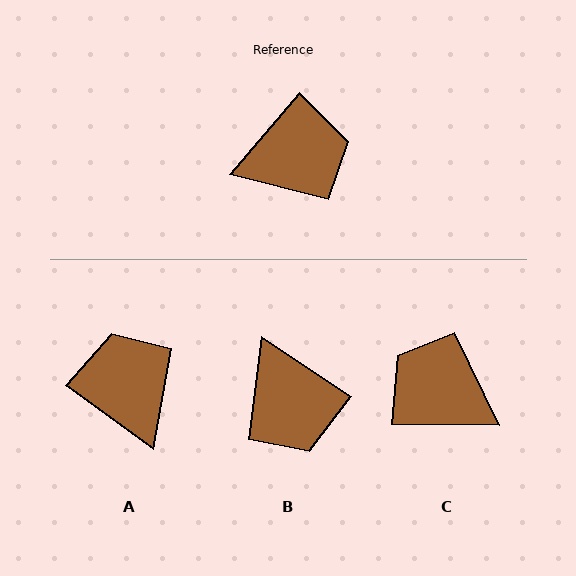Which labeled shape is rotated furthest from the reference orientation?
C, about 130 degrees away.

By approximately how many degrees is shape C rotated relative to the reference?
Approximately 130 degrees counter-clockwise.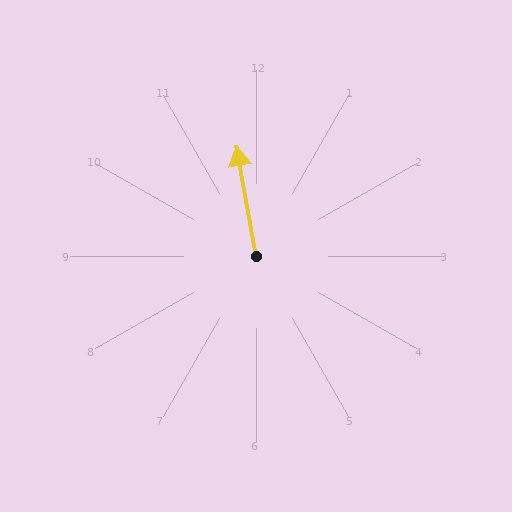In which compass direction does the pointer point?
North.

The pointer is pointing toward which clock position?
Roughly 12 o'clock.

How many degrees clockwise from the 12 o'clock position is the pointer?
Approximately 350 degrees.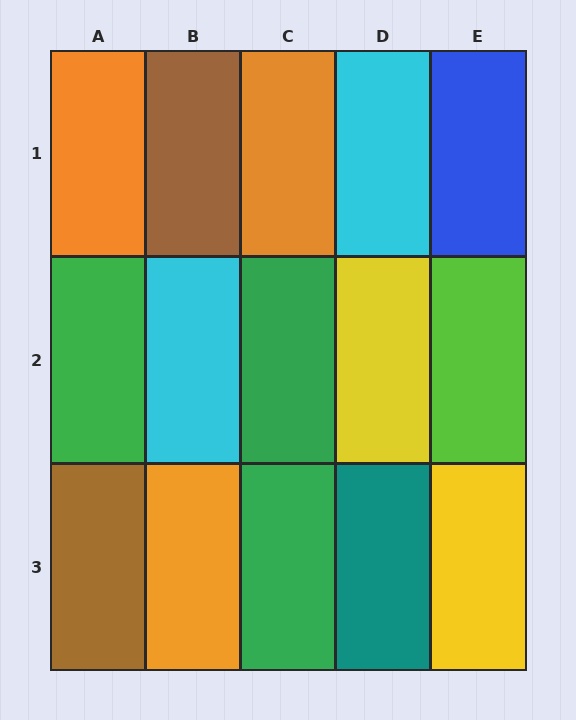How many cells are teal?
1 cell is teal.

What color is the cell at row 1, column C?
Orange.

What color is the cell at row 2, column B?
Cyan.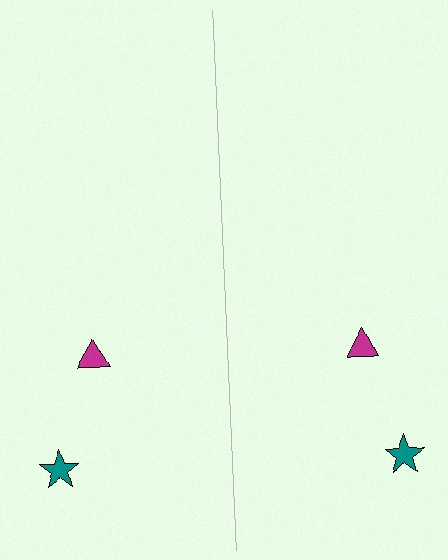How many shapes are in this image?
There are 4 shapes in this image.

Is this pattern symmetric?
Yes, this pattern has bilateral (reflection) symmetry.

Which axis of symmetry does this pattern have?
The pattern has a vertical axis of symmetry running through the center of the image.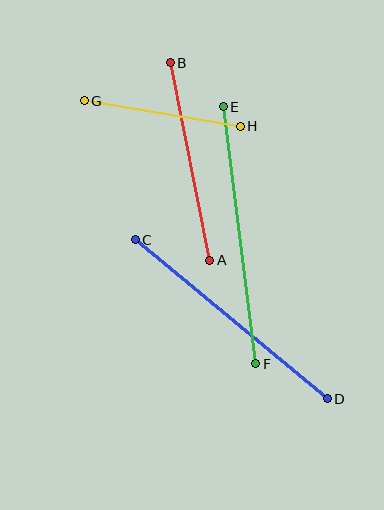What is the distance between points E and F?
The distance is approximately 259 pixels.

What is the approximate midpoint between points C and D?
The midpoint is at approximately (231, 319) pixels.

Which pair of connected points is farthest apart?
Points E and F are farthest apart.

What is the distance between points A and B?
The distance is approximately 201 pixels.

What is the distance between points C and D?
The distance is approximately 250 pixels.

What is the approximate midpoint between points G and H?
The midpoint is at approximately (162, 114) pixels.